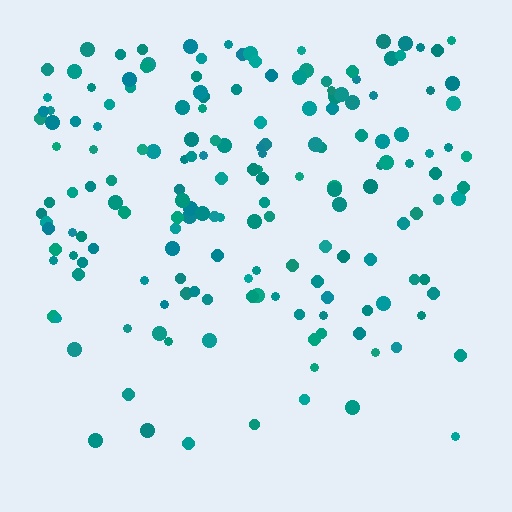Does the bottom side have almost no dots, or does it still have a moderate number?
Still a moderate number, just noticeably fewer than the top.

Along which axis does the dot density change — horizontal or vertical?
Vertical.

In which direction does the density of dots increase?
From bottom to top, with the top side densest.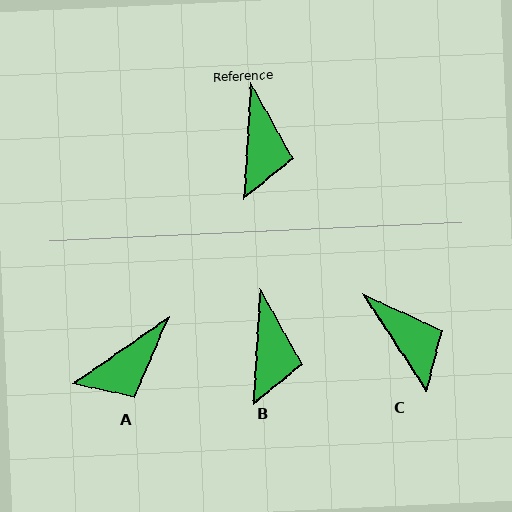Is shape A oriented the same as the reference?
No, it is off by about 52 degrees.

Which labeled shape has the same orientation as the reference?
B.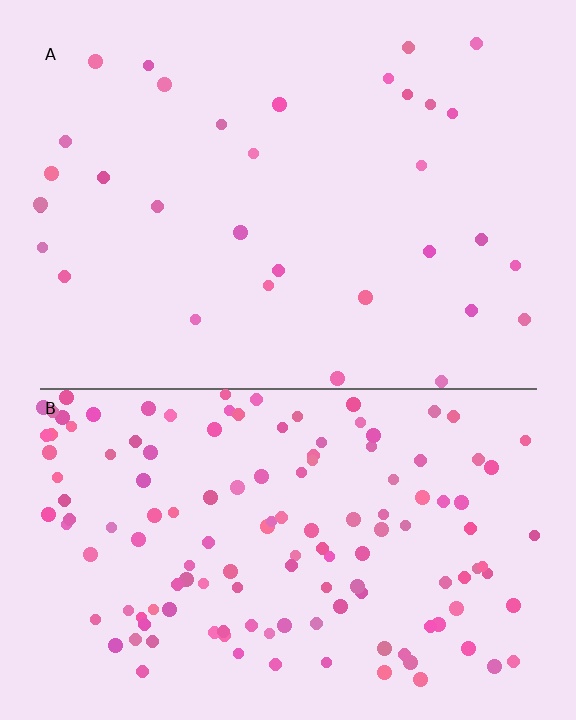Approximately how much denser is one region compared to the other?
Approximately 4.2× — region B over region A.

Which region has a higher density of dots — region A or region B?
B (the bottom).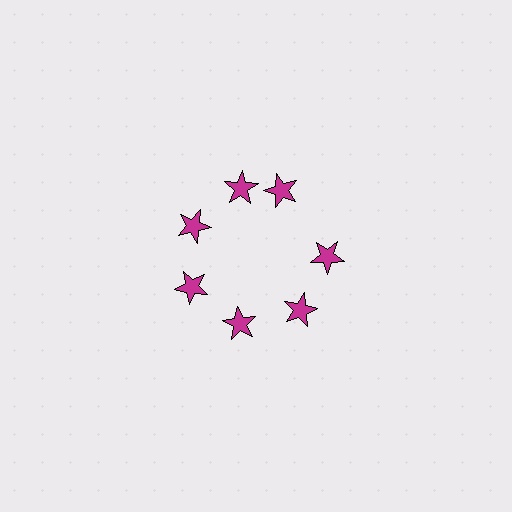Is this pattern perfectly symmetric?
No. The 7 magenta stars are arranged in a ring, but one element near the 1 o'clock position is rotated out of alignment along the ring, breaking the 7-fold rotational symmetry.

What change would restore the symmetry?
The symmetry would be restored by rotating it back into even spacing with its neighbors so that all 7 stars sit at equal angles and equal distance from the center.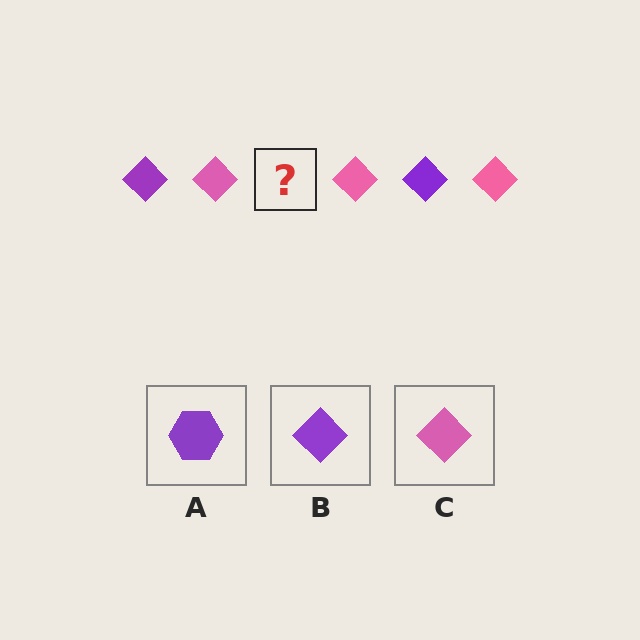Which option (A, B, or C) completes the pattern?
B.